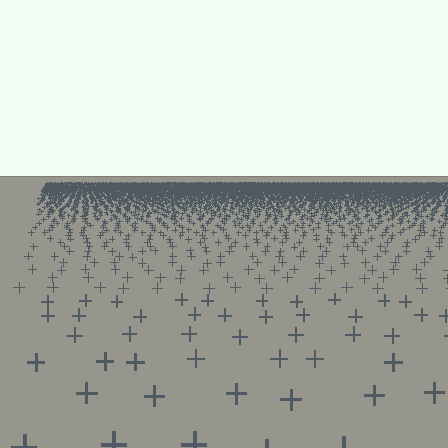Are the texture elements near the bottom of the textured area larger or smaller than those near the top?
Larger. Near the bottom, elements are closer to the viewer and appear at a bigger on-screen size.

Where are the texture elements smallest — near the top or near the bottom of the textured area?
Near the top.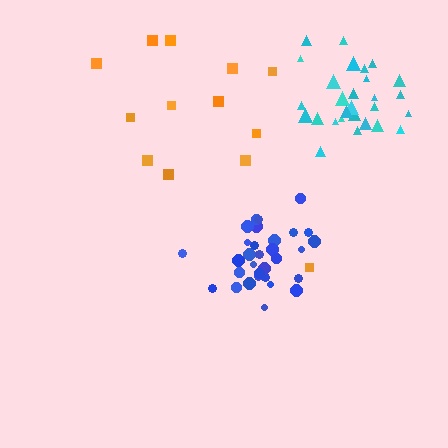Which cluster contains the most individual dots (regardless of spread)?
Blue (31).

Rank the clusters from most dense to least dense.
cyan, blue, orange.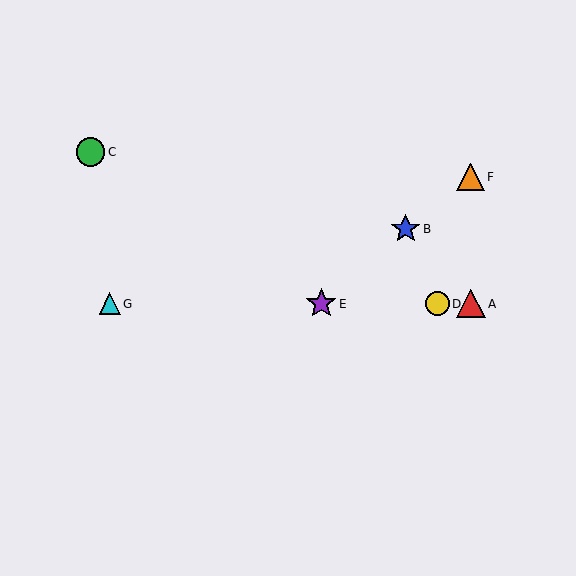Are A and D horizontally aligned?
Yes, both are at y≈304.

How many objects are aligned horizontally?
4 objects (A, D, E, G) are aligned horizontally.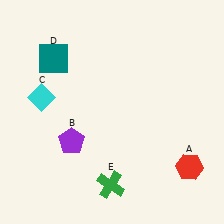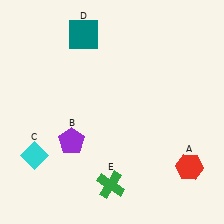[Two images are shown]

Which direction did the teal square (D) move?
The teal square (D) moved right.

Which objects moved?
The objects that moved are: the cyan diamond (C), the teal square (D).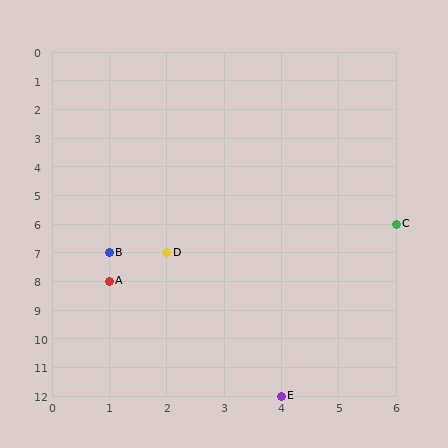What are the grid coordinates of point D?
Point D is at grid coordinates (2, 7).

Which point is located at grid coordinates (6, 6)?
Point C is at (6, 6).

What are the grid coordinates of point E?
Point E is at grid coordinates (4, 12).